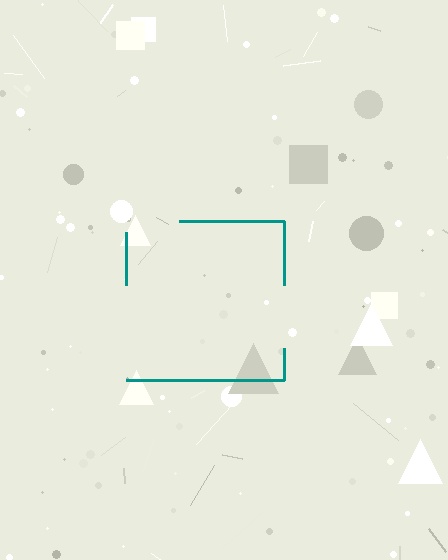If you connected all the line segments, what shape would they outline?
They would outline a square.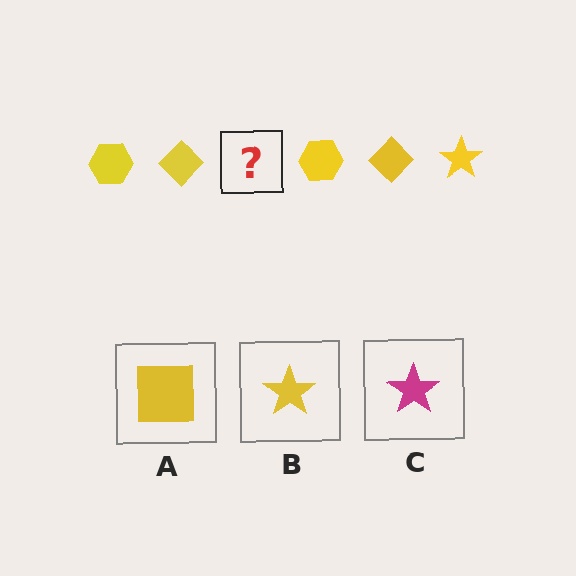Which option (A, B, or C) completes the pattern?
B.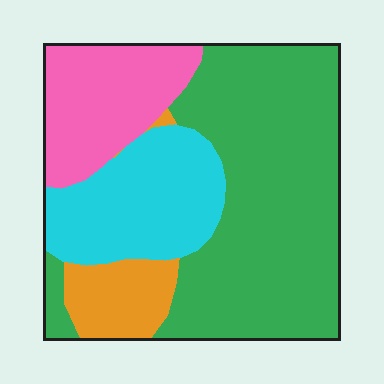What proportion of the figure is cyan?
Cyan takes up between a sixth and a third of the figure.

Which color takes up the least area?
Orange, at roughly 10%.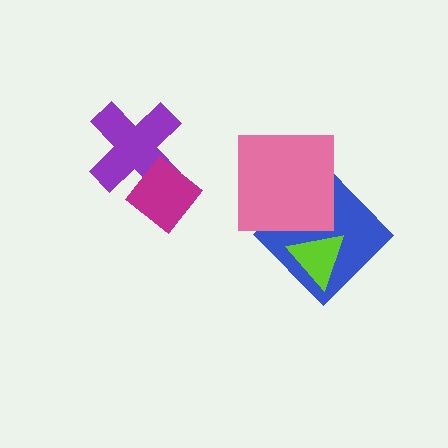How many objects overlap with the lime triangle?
1 object overlaps with the lime triangle.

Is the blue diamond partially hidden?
Yes, it is partially covered by another shape.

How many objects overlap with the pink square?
1 object overlaps with the pink square.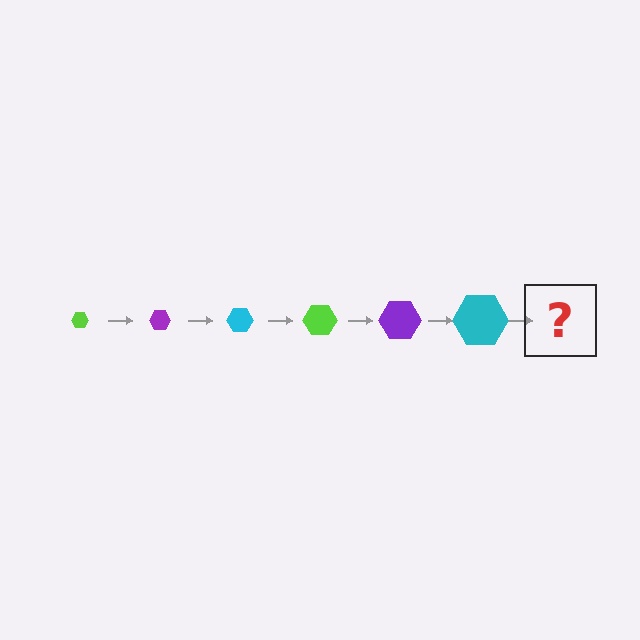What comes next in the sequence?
The next element should be a lime hexagon, larger than the previous one.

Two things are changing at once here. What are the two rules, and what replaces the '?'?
The two rules are that the hexagon grows larger each step and the color cycles through lime, purple, and cyan. The '?' should be a lime hexagon, larger than the previous one.